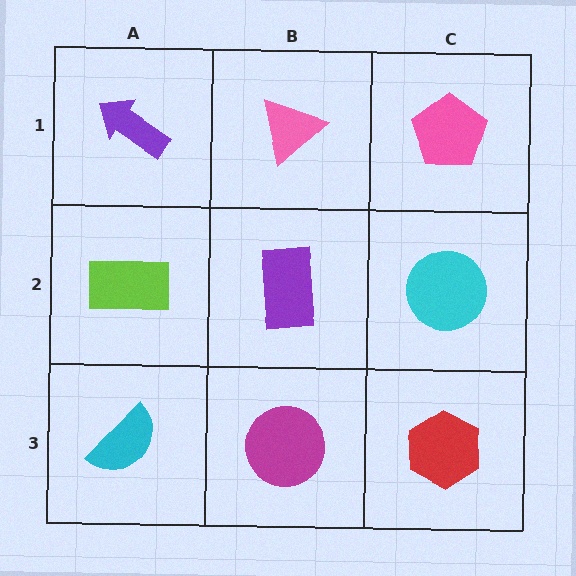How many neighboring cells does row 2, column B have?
4.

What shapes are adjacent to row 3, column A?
A lime rectangle (row 2, column A), a magenta circle (row 3, column B).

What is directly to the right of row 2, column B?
A cyan circle.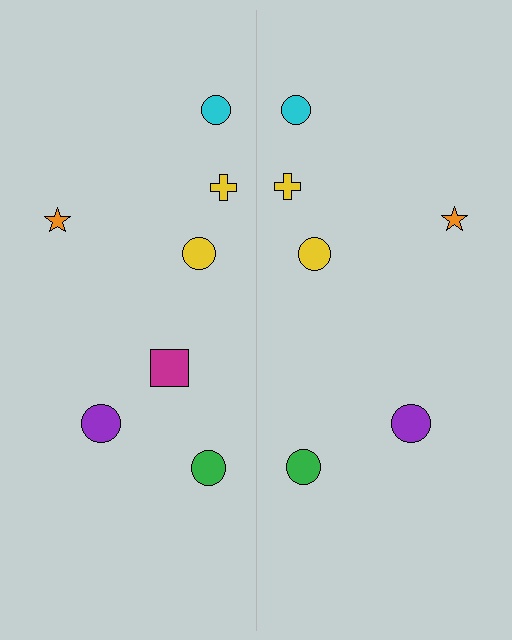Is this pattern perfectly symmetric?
No, the pattern is not perfectly symmetric. A magenta square is missing from the right side.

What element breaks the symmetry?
A magenta square is missing from the right side.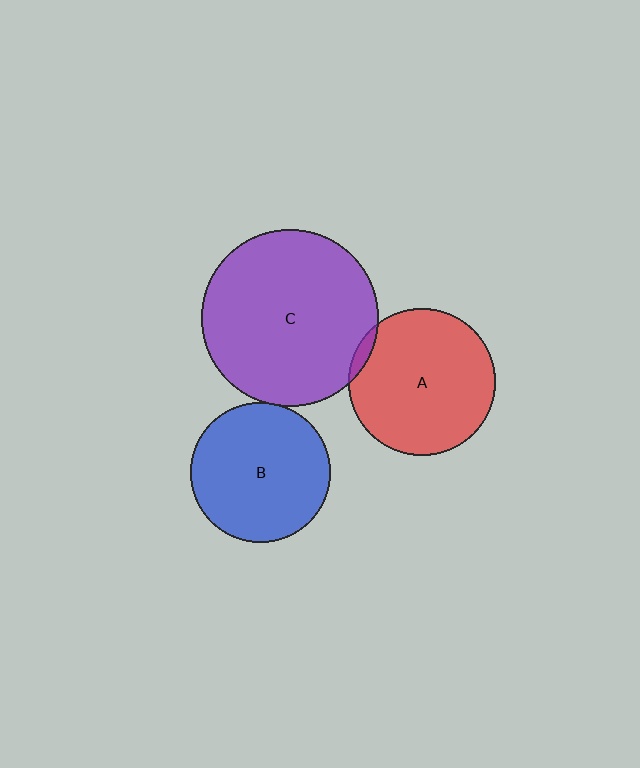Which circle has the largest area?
Circle C (purple).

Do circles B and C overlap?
Yes.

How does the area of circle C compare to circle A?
Approximately 1.4 times.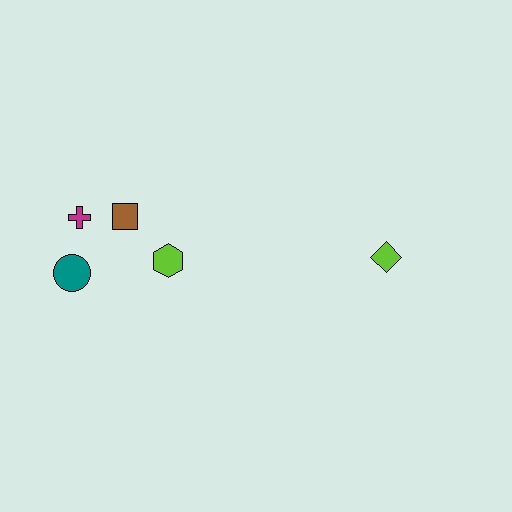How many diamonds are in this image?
There is 1 diamond.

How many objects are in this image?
There are 5 objects.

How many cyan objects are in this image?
There are no cyan objects.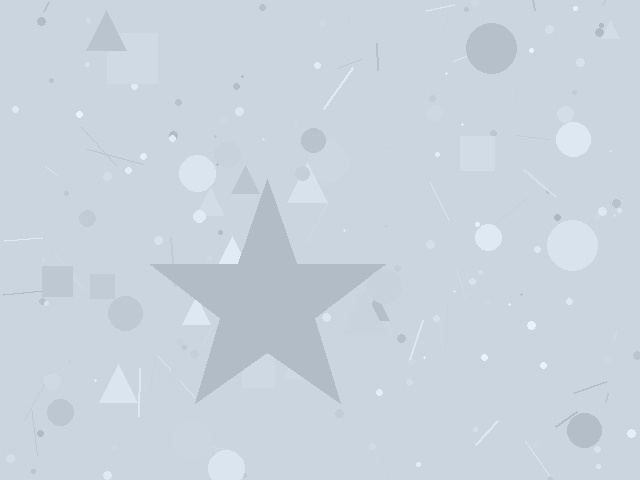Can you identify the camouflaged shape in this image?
The camouflaged shape is a star.